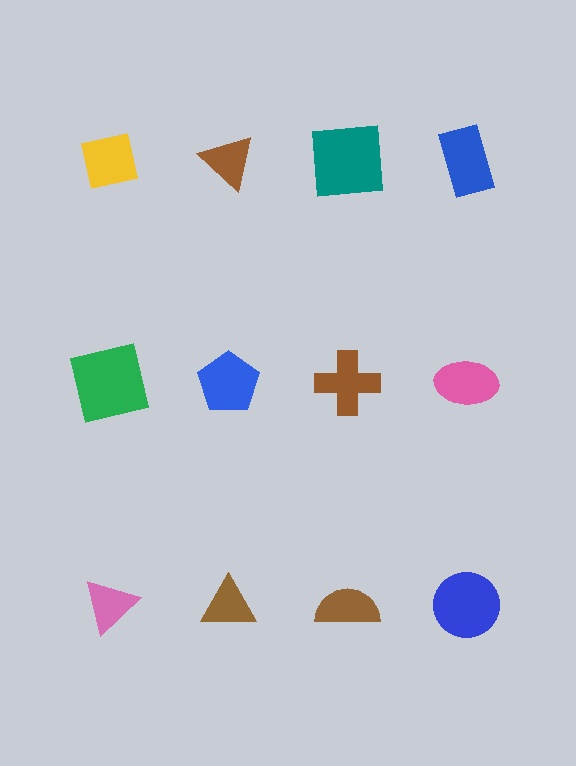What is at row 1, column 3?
A teal square.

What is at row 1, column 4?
A blue rectangle.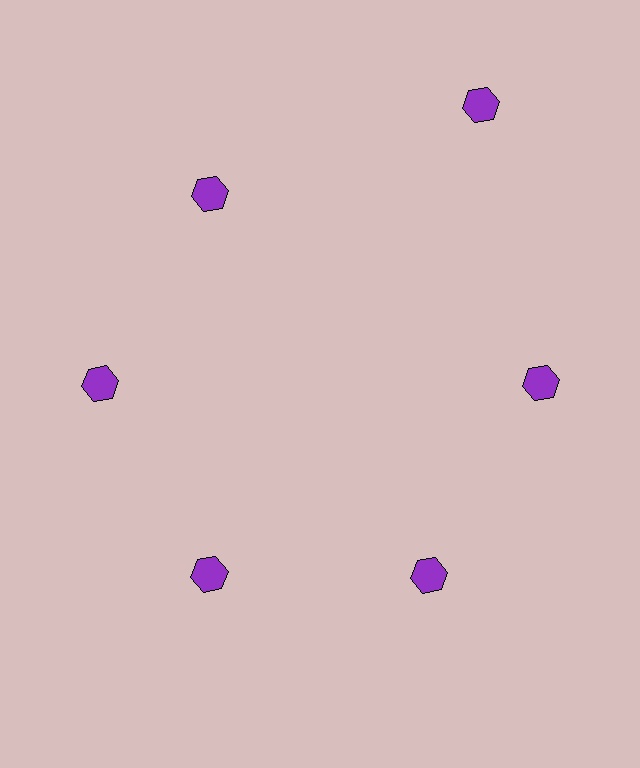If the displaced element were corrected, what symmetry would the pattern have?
It would have 6-fold rotational symmetry — the pattern would map onto itself every 60 degrees.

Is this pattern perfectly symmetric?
No. The 6 purple hexagons are arranged in a ring, but one element near the 1 o'clock position is pushed outward from the center, breaking the 6-fold rotational symmetry.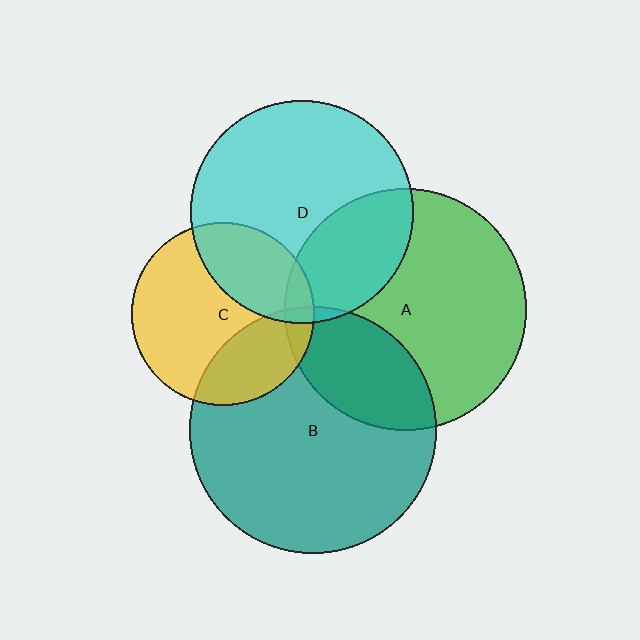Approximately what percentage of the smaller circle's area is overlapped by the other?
Approximately 30%.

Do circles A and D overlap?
Yes.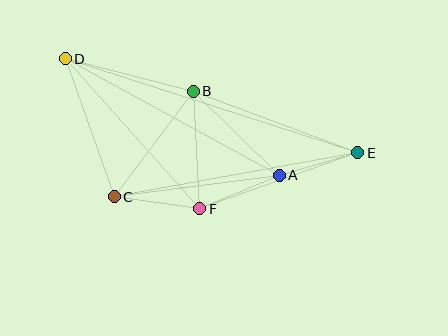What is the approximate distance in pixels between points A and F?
The distance between A and F is approximately 86 pixels.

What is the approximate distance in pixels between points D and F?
The distance between D and F is approximately 201 pixels.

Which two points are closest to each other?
Points A and E are closest to each other.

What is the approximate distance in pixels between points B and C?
The distance between B and C is approximately 132 pixels.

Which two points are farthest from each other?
Points D and E are farthest from each other.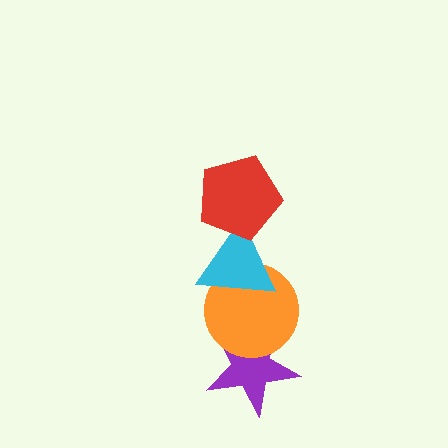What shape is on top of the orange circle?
The cyan triangle is on top of the orange circle.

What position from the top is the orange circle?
The orange circle is 3rd from the top.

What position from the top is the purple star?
The purple star is 4th from the top.